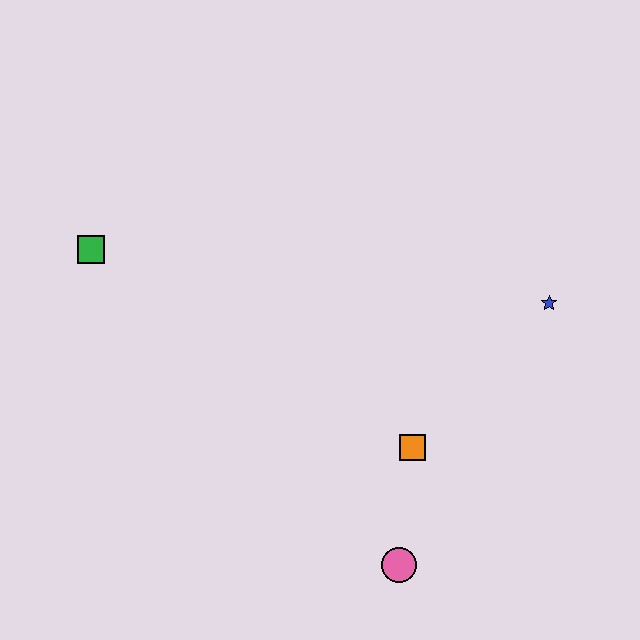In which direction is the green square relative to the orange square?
The green square is to the left of the orange square.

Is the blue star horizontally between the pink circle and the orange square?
No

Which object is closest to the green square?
The orange square is closest to the green square.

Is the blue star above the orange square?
Yes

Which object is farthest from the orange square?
The green square is farthest from the orange square.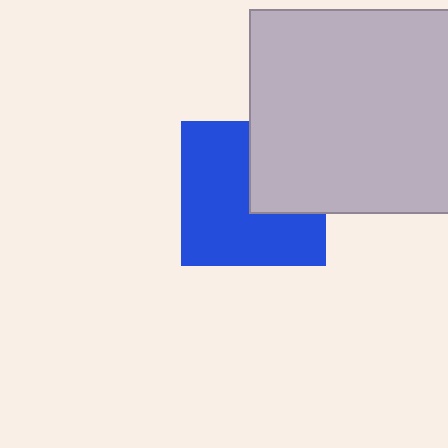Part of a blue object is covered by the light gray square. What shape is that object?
It is a square.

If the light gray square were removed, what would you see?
You would see the complete blue square.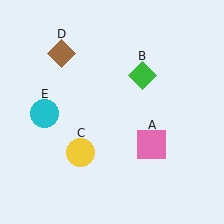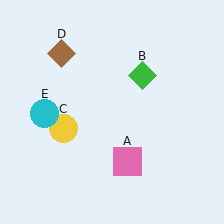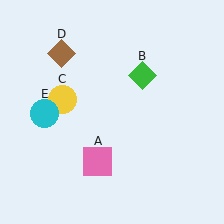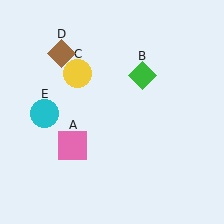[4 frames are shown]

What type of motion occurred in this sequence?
The pink square (object A), yellow circle (object C) rotated clockwise around the center of the scene.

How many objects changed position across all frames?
2 objects changed position: pink square (object A), yellow circle (object C).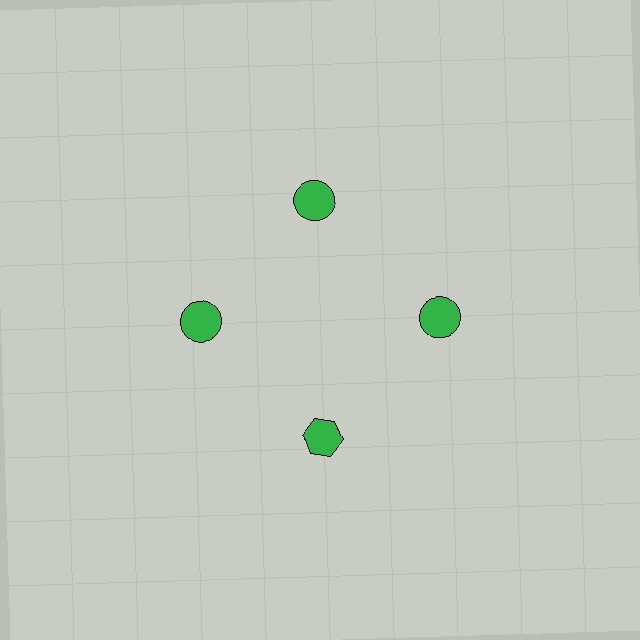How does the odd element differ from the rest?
It has a different shape: hexagon instead of circle.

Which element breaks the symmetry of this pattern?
The green hexagon at roughly the 6 o'clock position breaks the symmetry. All other shapes are green circles.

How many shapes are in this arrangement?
There are 4 shapes arranged in a ring pattern.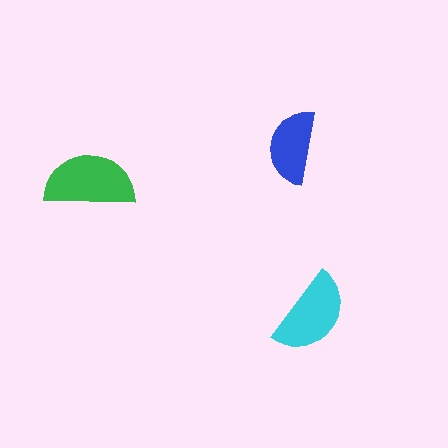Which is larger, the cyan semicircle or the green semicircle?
The green one.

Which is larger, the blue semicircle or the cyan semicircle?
The cyan one.